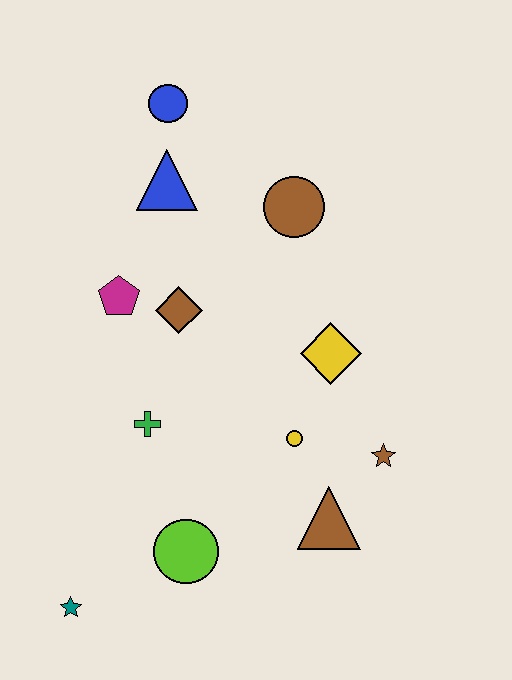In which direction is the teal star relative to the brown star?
The teal star is to the left of the brown star.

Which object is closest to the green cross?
The brown diamond is closest to the green cross.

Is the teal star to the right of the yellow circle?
No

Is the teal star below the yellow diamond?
Yes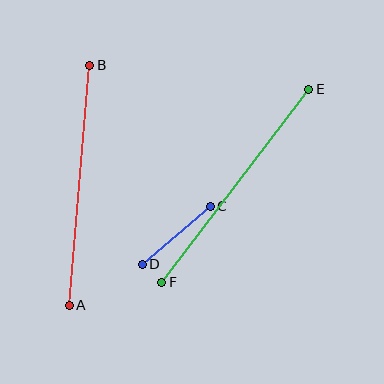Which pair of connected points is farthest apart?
Points E and F are farthest apart.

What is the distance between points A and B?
The distance is approximately 241 pixels.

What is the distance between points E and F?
The distance is approximately 243 pixels.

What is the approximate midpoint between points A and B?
The midpoint is at approximately (80, 185) pixels.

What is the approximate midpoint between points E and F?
The midpoint is at approximately (235, 186) pixels.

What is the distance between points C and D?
The distance is approximately 90 pixels.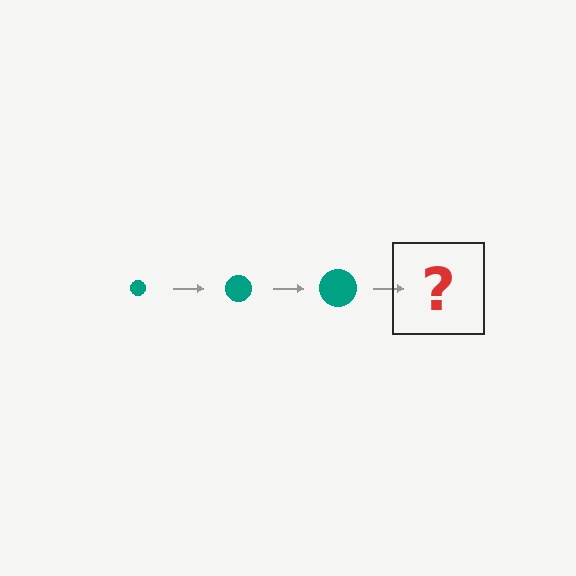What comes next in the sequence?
The next element should be a teal circle, larger than the previous one.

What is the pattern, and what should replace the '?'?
The pattern is that the circle gets progressively larger each step. The '?' should be a teal circle, larger than the previous one.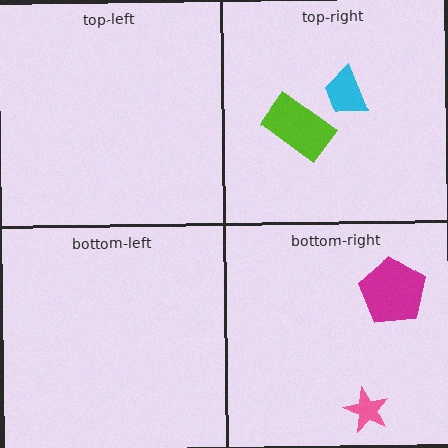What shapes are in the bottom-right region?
The pink star, the magenta pentagon.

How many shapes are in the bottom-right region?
2.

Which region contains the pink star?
The bottom-right region.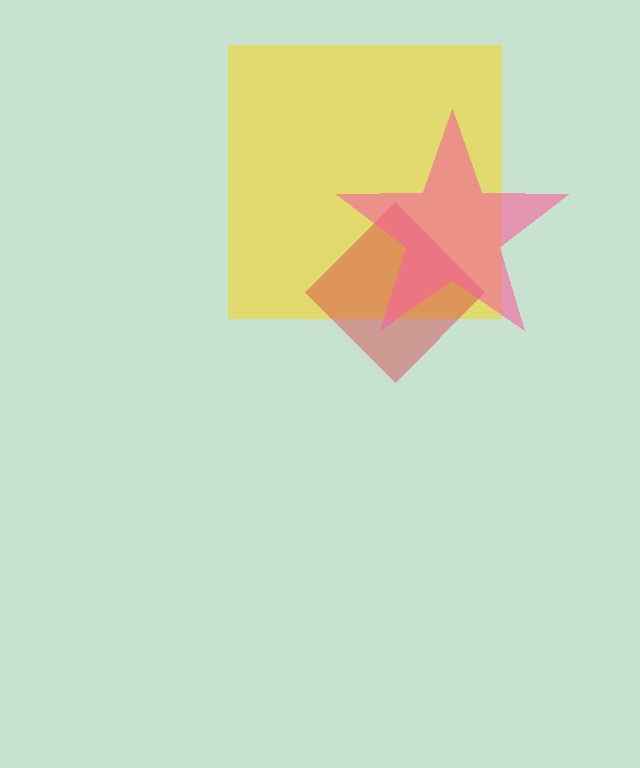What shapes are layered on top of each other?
The layered shapes are: a yellow square, a red diamond, a pink star.